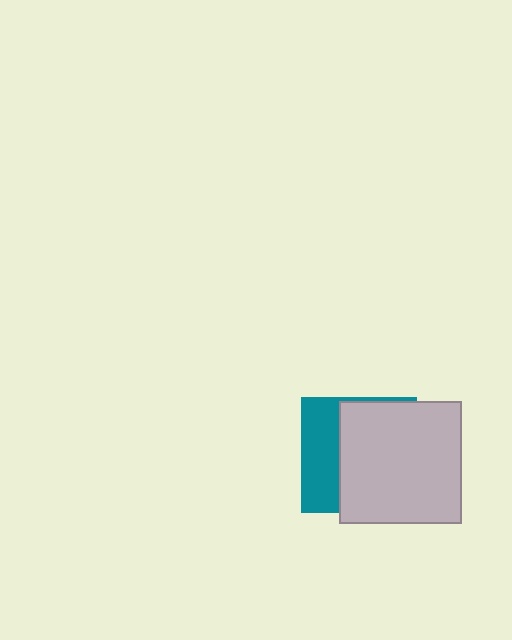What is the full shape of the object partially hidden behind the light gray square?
The partially hidden object is a teal square.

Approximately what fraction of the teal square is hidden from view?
Roughly 65% of the teal square is hidden behind the light gray square.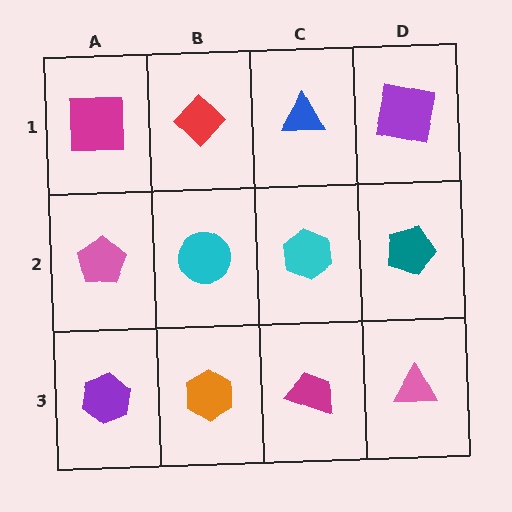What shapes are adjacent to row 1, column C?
A cyan hexagon (row 2, column C), a red diamond (row 1, column B), a purple square (row 1, column D).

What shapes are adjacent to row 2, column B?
A red diamond (row 1, column B), an orange hexagon (row 3, column B), a pink pentagon (row 2, column A), a cyan hexagon (row 2, column C).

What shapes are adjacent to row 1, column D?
A teal pentagon (row 2, column D), a blue triangle (row 1, column C).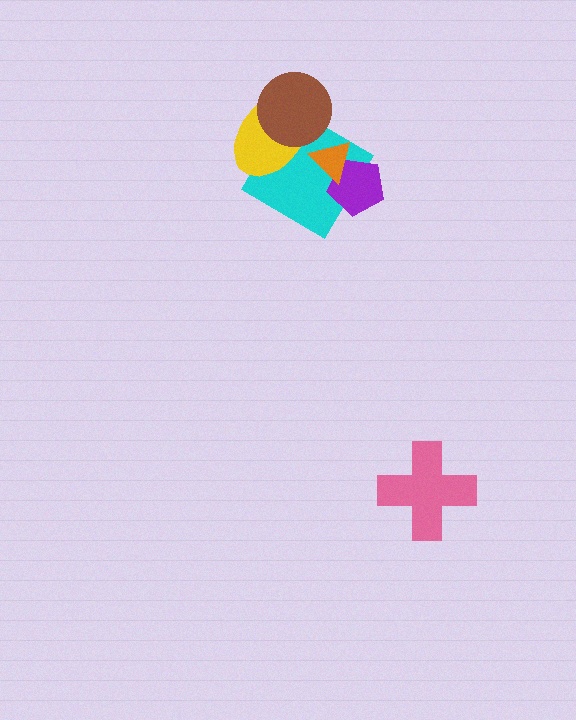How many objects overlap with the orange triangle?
2 objects overlap with the orange triangle.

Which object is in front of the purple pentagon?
The orange triangle is in front of the purple pentagon.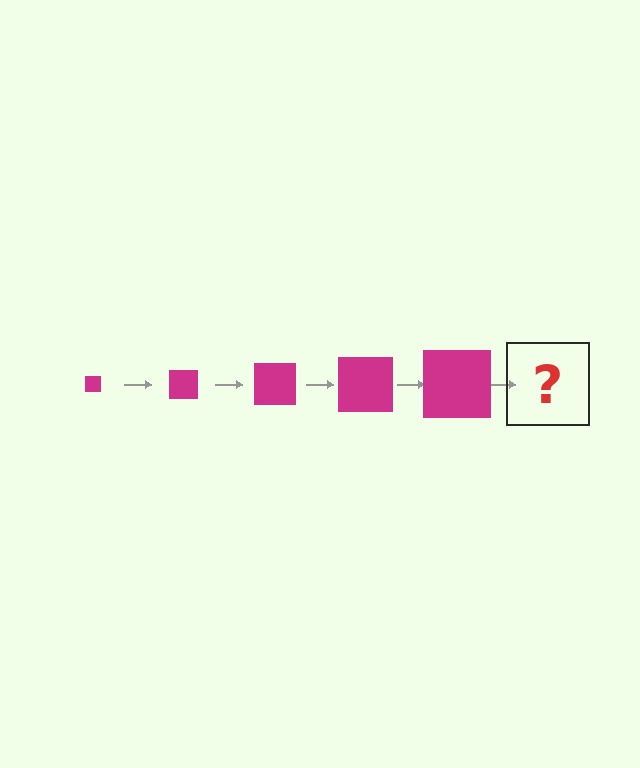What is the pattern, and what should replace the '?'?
The pattern is that the square gets progressively larger each step. The '?' should be a magenta square, larger than the previous one.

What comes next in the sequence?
The next element should be a magenta square, larger than the previous one.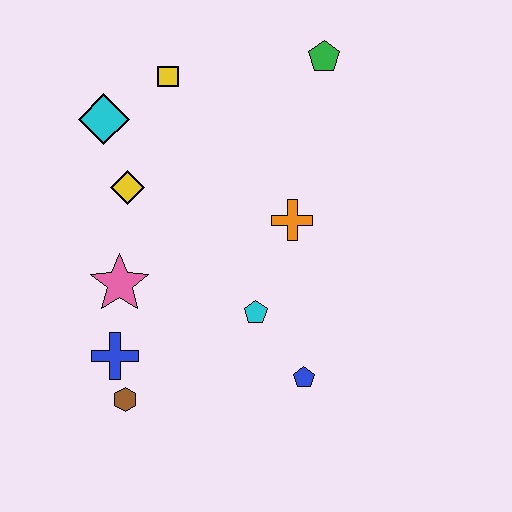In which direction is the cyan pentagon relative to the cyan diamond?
The cyan pentagon is below the cyan diamond.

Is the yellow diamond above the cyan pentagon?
Yes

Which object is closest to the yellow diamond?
The cyan diamond is closest to the yellow diamond.